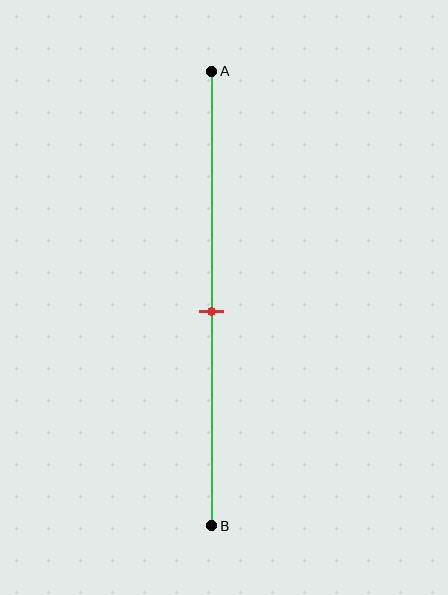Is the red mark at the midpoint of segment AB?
Yes, the mark is approximately at the midpoint.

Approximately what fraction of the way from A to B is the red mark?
The red mark is approximately 55% of the way from A to B.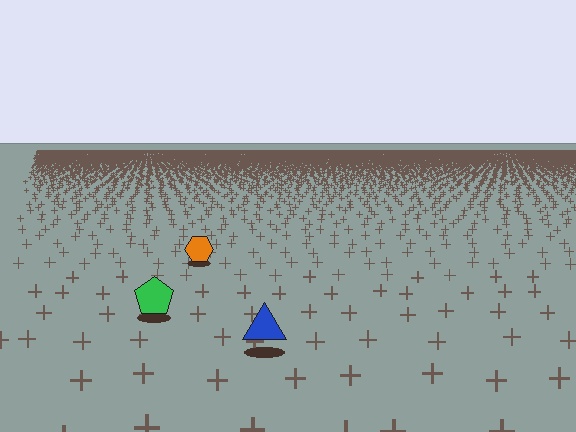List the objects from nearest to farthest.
From nearest to farthest: the blue triangle, the green pentagon, the orange hexagon.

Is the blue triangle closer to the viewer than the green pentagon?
Yes. The blue triangle is closer — you can tell from the texture gradient: the ground texture is coarser near it.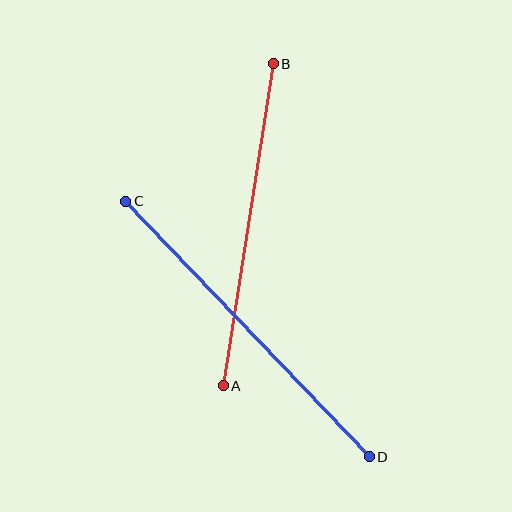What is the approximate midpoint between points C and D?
The midpoint is at approximately (248, 329) pixels.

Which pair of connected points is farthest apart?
Points C and D are farthest apart.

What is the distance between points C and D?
The distance is approximately 353 pixels.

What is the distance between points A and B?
The distance is approximately 326 pixels.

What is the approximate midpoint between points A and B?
The midpoint is at approximately (248, 225) pixels.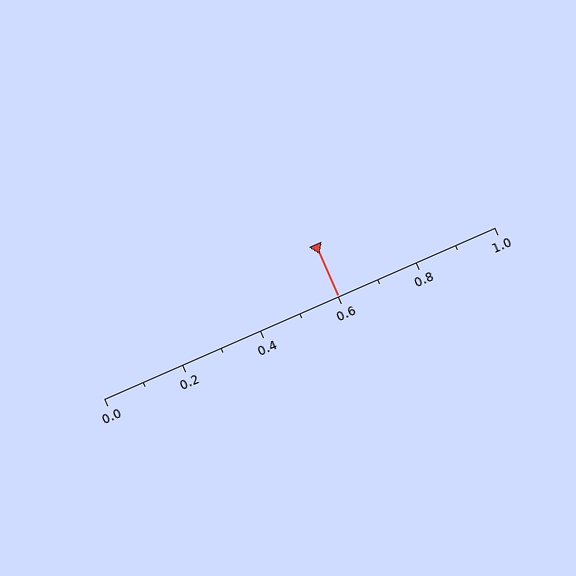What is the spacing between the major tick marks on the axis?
The major ticks are spaced 0.2 apart.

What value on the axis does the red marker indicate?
The marker indicates approximately 0.6.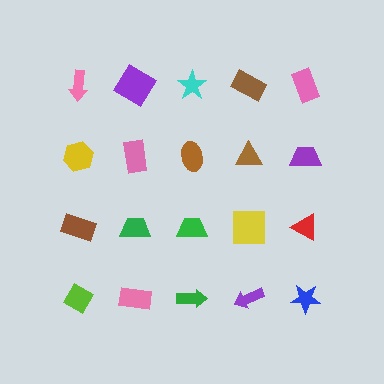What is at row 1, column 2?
A purple diamond.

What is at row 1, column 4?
A brown rectangle.